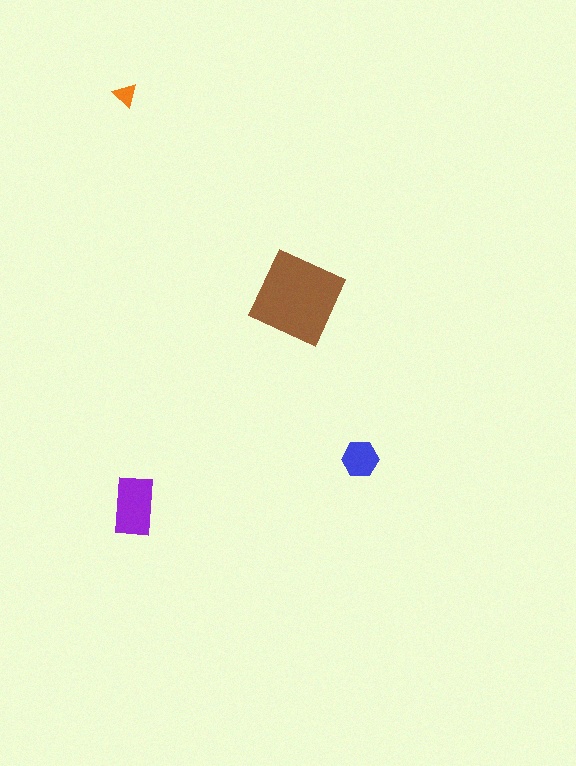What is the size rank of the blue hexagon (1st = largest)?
3rd.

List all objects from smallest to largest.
The orange triangle, the blue hexagon, the purple rectangle, the brown diamond.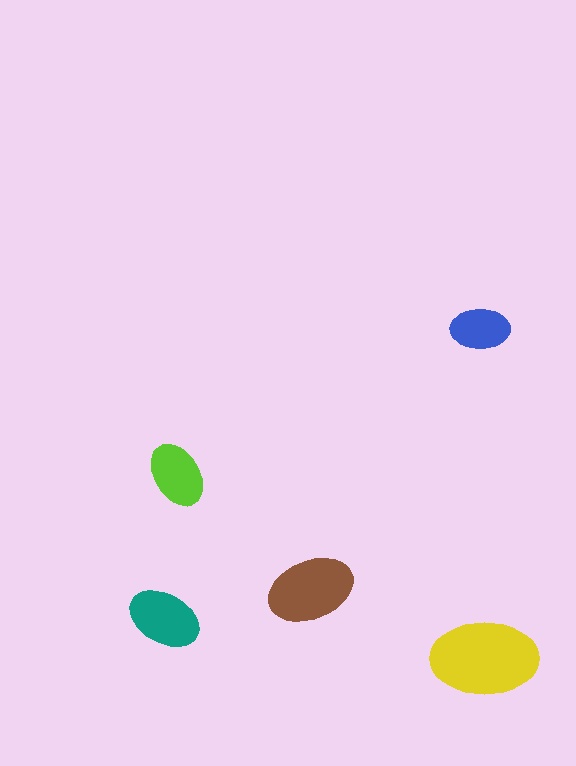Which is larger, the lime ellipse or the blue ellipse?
The lime one.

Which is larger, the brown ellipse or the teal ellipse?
The brown one.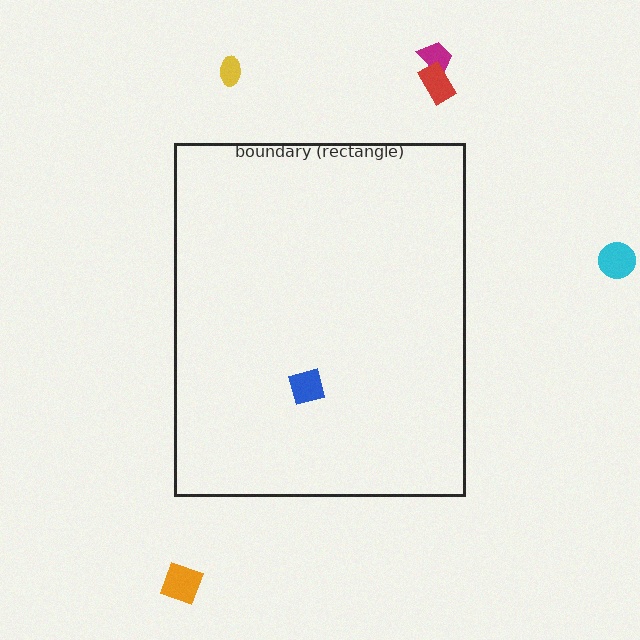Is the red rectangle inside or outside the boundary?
Outside.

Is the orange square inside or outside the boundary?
Outside.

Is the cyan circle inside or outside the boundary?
Outside.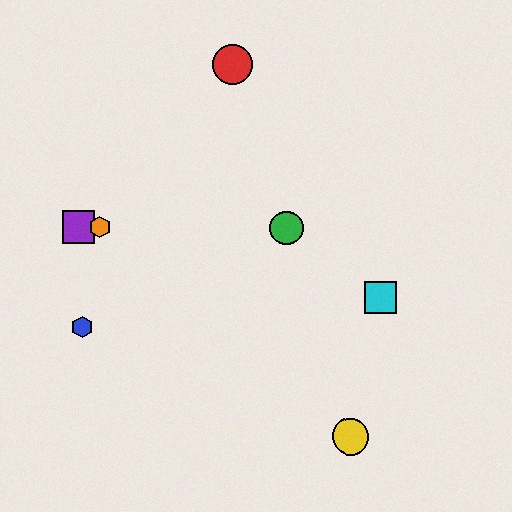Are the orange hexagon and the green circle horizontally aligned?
Yes, both are at y≈227.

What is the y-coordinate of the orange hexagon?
The orange hexagon is at y≈227.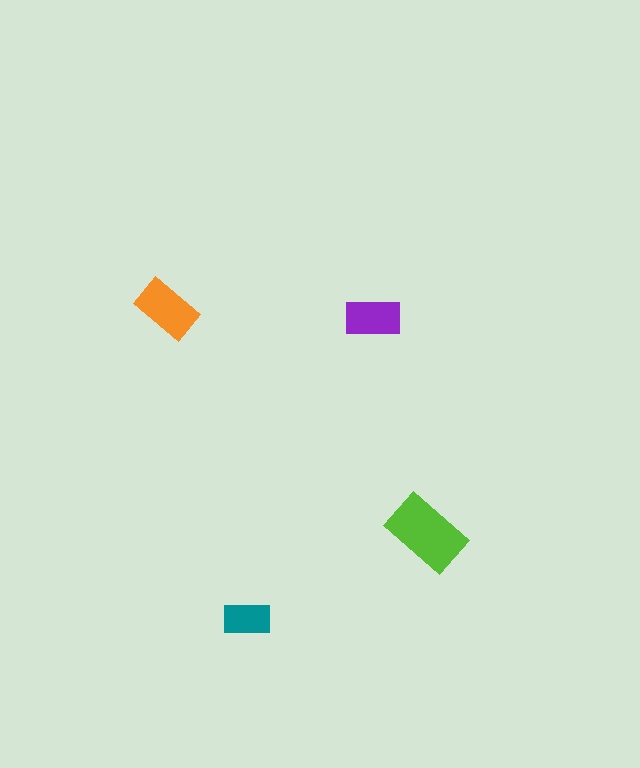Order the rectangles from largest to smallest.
the lime one, the orange one, the purple one, the teal one.